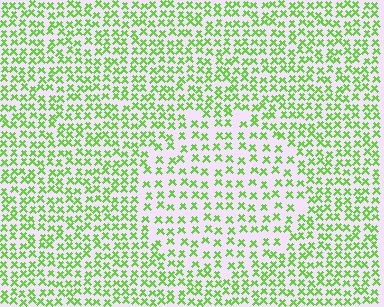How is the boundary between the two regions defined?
The boundary is defined by a change in element density (approximately 1.6x ratio). All elements are the same color, size, and shape.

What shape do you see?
I see a circle.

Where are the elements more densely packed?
The elements are more densely packed outside the circle boundary.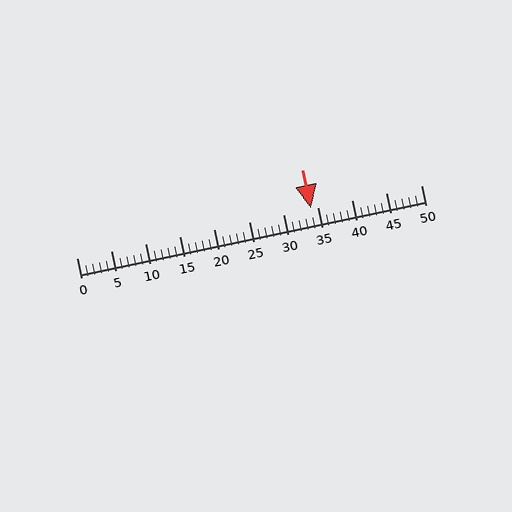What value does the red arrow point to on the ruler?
The red arrow points to approximately 34.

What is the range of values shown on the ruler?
The ruler shows values from 0 to 50.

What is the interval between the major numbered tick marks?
The major tick marks are spaced 5 units apart.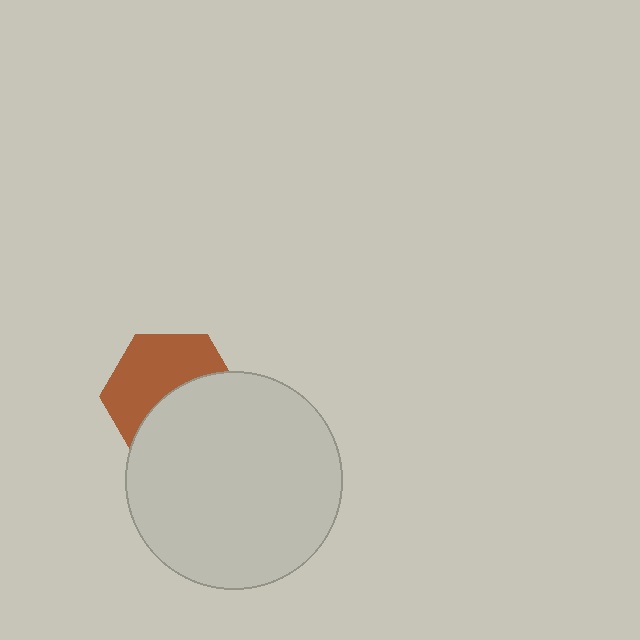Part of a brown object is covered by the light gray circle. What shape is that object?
It is a hexagon.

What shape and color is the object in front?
The object in front is a light gray circle.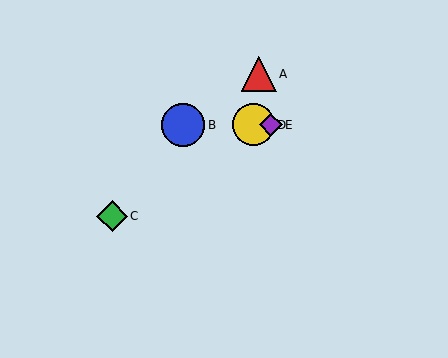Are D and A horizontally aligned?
No, D is at y≈125 and A is at y≈74.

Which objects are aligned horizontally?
Objects B, D, E are aligned horizontally.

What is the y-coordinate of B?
Object B is at y≈125.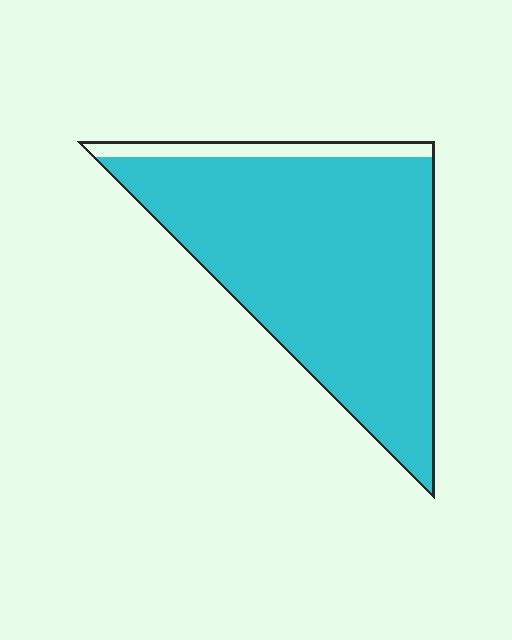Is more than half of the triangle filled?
Yes.